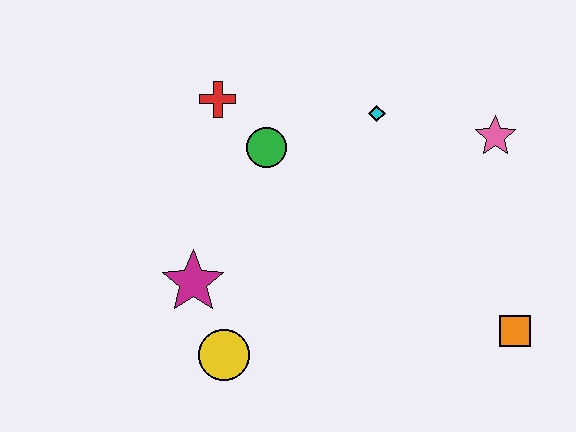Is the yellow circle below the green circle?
Yes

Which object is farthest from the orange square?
The red cross is farthest from the orange square.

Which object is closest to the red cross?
The green circle is closest to the red cross.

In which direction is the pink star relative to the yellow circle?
The pink star is to the right of the yellow circle.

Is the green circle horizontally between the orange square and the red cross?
Yes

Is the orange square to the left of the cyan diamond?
No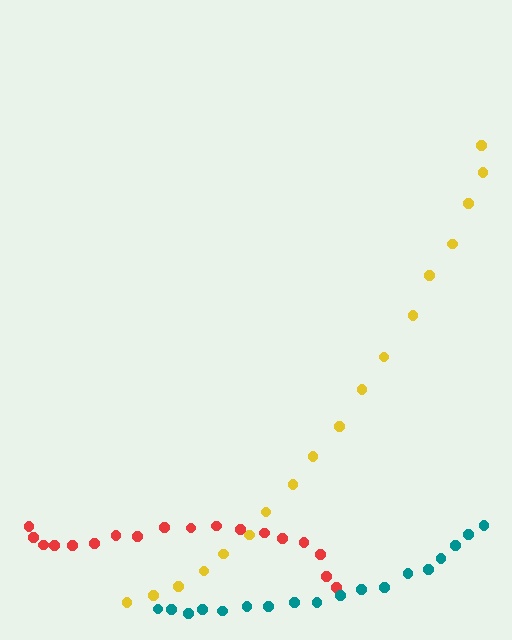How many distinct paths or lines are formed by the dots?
There are 3 distinct paths.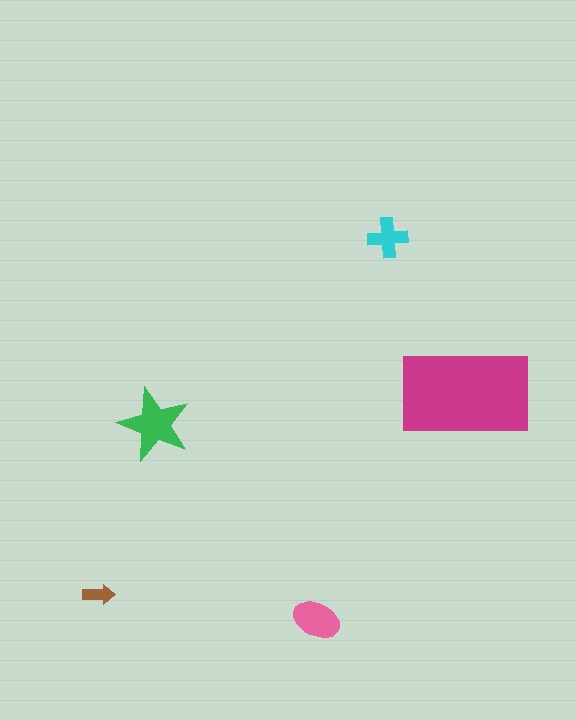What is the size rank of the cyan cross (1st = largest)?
4th.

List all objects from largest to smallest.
The magenta rectangle, the green star, the pink ellipse, the cyan cross, the brown arrow.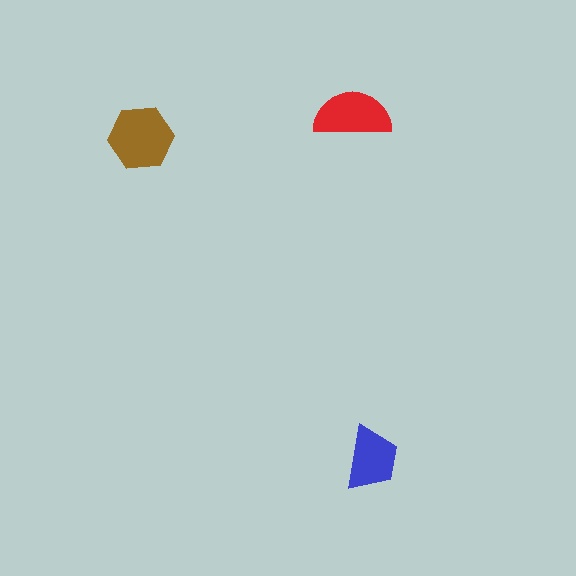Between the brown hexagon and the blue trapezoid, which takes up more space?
The brown hexagon.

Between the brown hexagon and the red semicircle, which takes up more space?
The brown hexagon.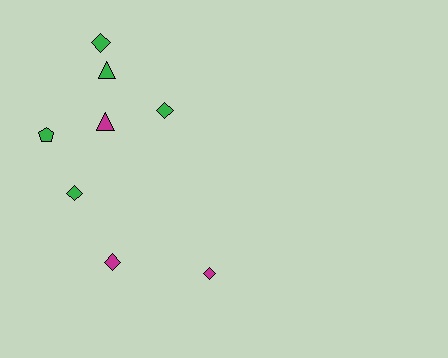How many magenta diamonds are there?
There are 2 magenta diamonds.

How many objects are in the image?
There are 8 objects.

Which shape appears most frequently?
Diamond, with 5 objects.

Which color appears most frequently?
Green, with 5 objects.